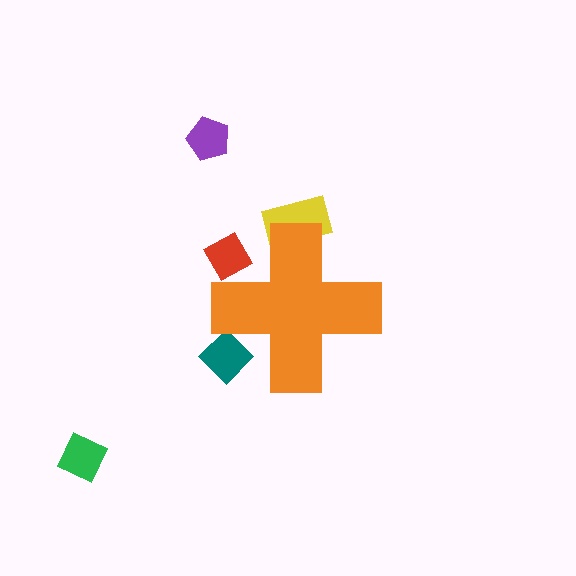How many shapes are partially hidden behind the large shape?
3 shapes are partially hidden.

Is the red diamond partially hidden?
Yes, the red diamond is partially hidden behind the orange cross.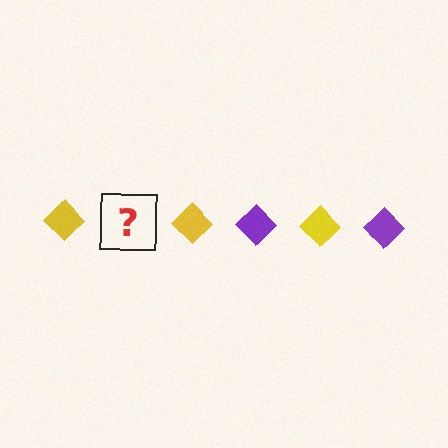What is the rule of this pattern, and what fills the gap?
The rule is that the pattern cycles through yellow, purple diamonds. The gap should be filled with a purple diamond.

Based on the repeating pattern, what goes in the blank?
The blank should be a purple diamond.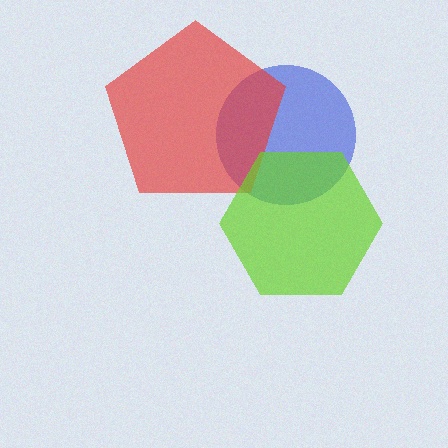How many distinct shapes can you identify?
There are 3 distinct shapes: a blue circle, a red pentagon, a lime hexagon.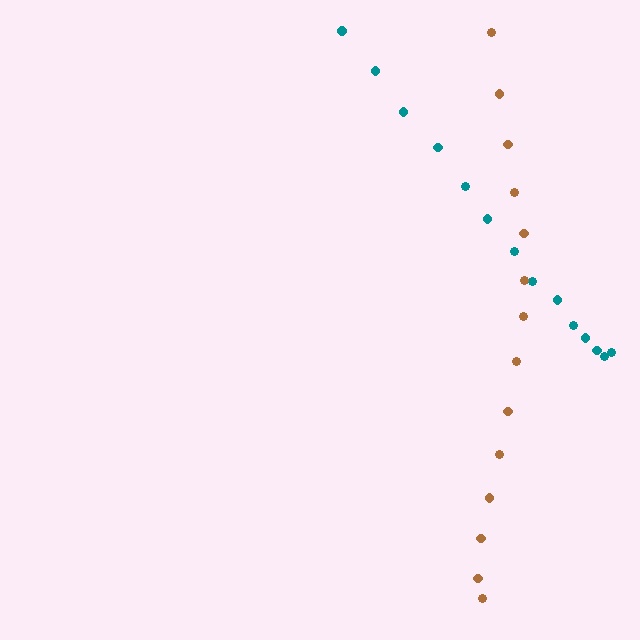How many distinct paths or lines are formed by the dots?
There are 2 distinct paths.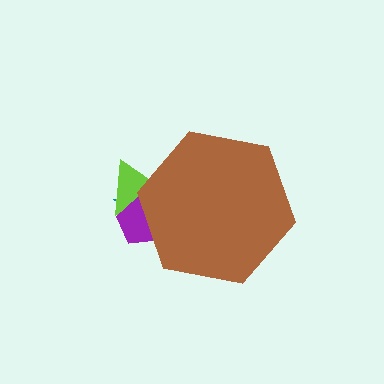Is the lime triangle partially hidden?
Yes, the lime triangle is partially hidden behind the brown hexagon.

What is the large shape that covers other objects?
A brown hexagon.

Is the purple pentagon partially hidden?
Yes, the purple pentagon is partially hidden behind the brown hexagon.